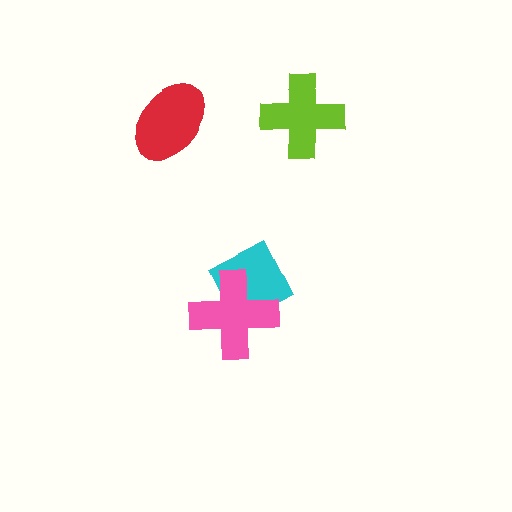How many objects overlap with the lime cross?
0 objects overlap with the lime cross.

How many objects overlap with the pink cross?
1 object overlaps with the pink cross.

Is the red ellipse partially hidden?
No, no other shape covers it.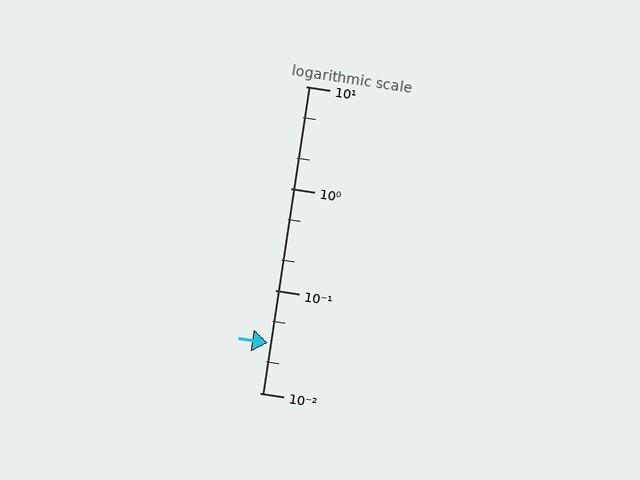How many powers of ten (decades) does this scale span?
The scale spans 3 decades, from 0.01 to 10.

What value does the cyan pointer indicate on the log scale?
The pointer indicates approximately 0.031.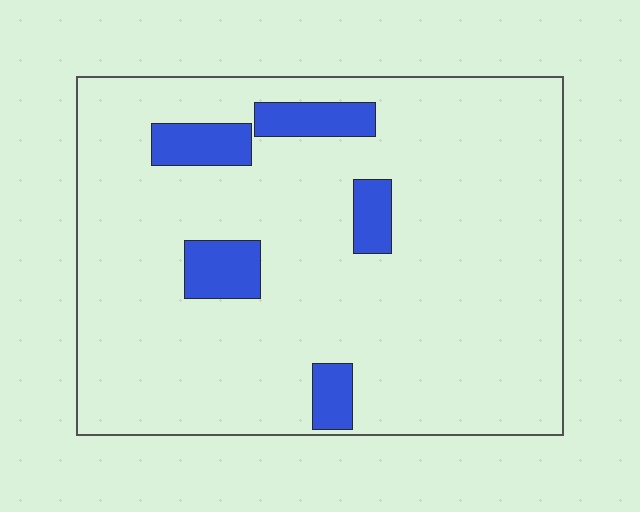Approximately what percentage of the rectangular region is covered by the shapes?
Approximately 10%.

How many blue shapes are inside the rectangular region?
5.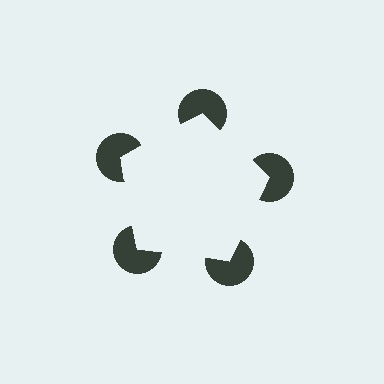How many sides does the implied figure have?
5 sides.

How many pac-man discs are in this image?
There are 5 — one at each vertex of the illusory pentagon.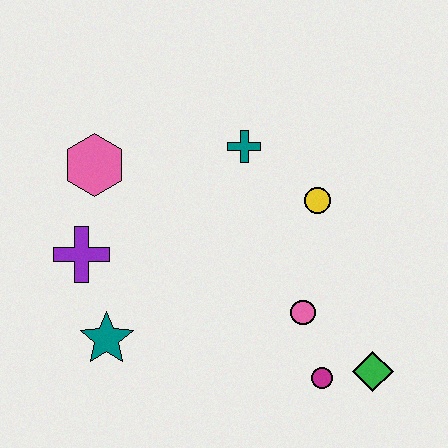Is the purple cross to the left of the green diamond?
Yes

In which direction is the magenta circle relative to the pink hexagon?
The magenta circle is to the right of the pink hexagon.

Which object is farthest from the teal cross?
The green diamond is farthest from the teal cross.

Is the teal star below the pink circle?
Yes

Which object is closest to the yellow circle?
The teal cross is closest to the yellow circle.